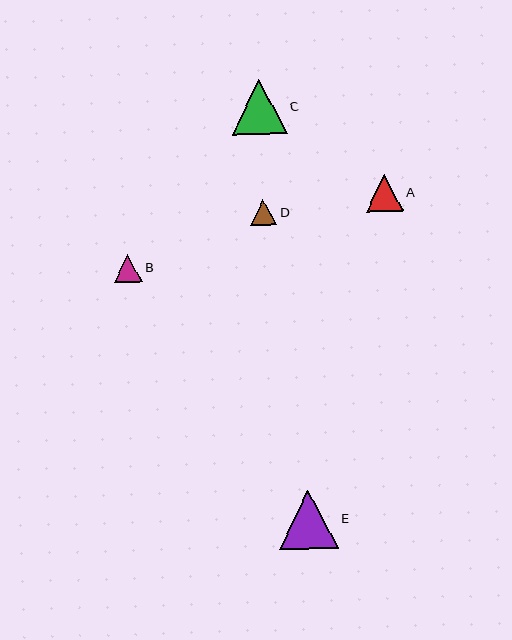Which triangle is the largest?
Triangle E is the largest with a size of approximately 59 pixels.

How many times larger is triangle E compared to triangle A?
Triangle E is approximately 1.6 times the size of triangle A.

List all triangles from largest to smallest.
From largest to smallest: E, C, A, B, D.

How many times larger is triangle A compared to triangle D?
Triangle A is approximately 1.4 times the size of triangle D.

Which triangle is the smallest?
Triangle D is the smallest with a size of approximately 26 pixels.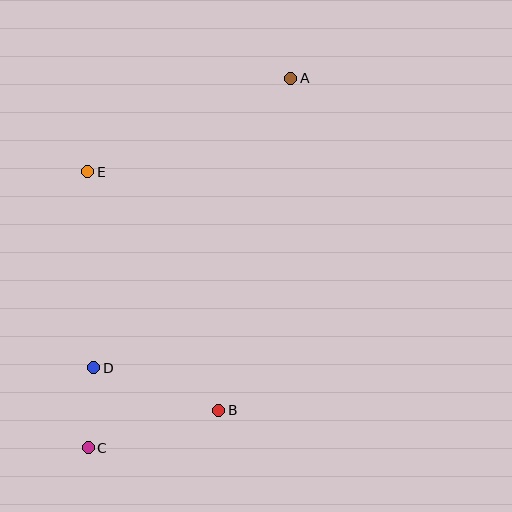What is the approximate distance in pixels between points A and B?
The distance between A and B is approximately 340 pixels.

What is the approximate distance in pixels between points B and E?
The distance between B and E is approximately 272 pixels.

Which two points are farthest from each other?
Points A and C are farthest from each other.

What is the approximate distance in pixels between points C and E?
The distance between C and E is approximately 276 pixels.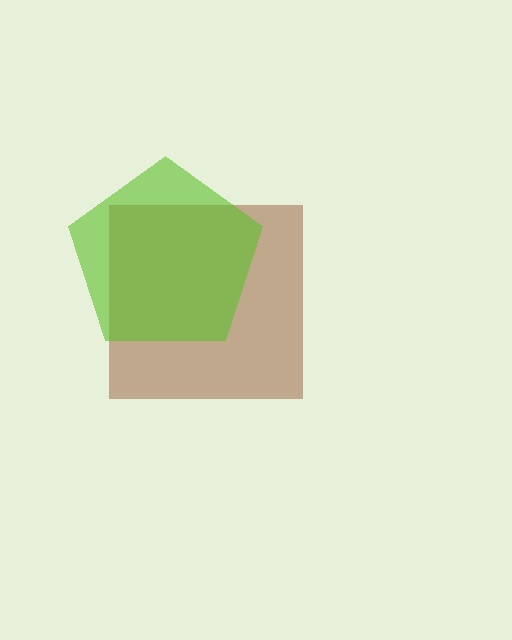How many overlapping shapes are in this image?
There are 2 overlapping shapes in the image.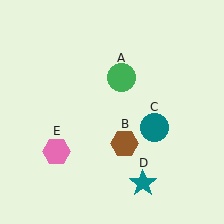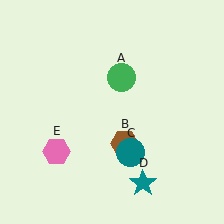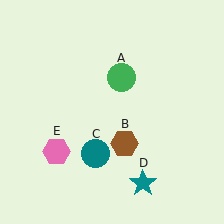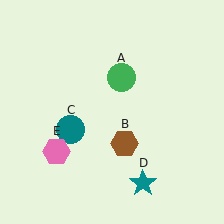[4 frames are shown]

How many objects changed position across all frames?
1 object changed position: teal circle (object C).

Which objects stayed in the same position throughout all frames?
Green circle (object A) and brown hexagon (object B) and teal star (object D) and pink hexagon (object E) remained stationary.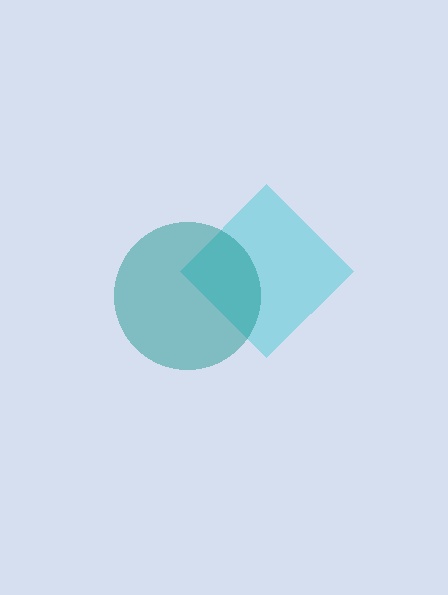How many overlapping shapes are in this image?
There are 2 overlapping shapes in the image.